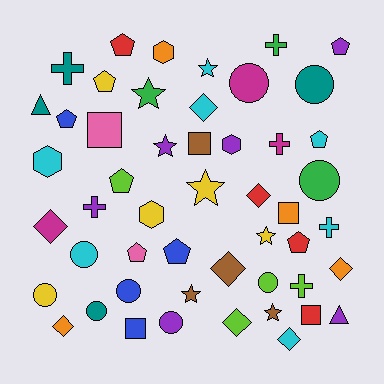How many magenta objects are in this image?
There are 3 magenta objects.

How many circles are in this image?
There are 9 circles.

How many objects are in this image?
There are 50 objects.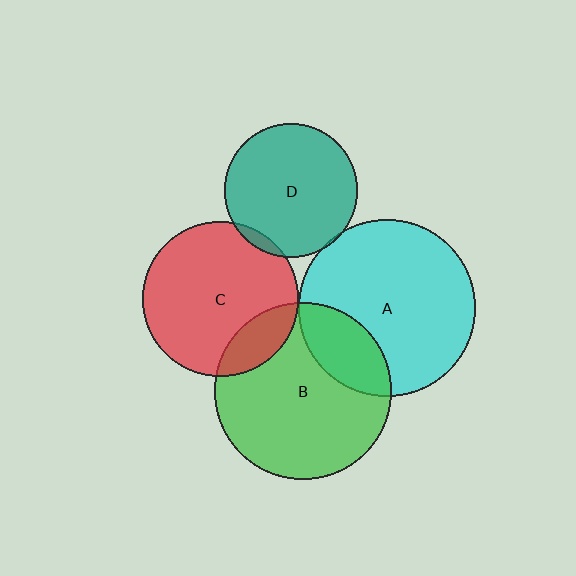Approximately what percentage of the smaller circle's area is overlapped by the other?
Approximately 5%.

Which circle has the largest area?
Circle B (green).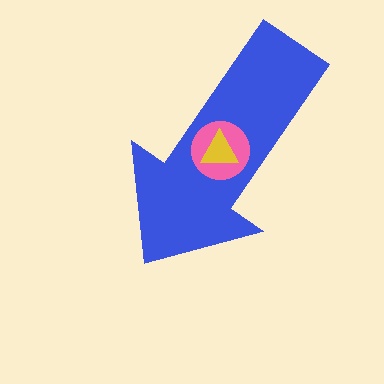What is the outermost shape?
The blue arrow.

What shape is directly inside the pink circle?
The yellow triangle.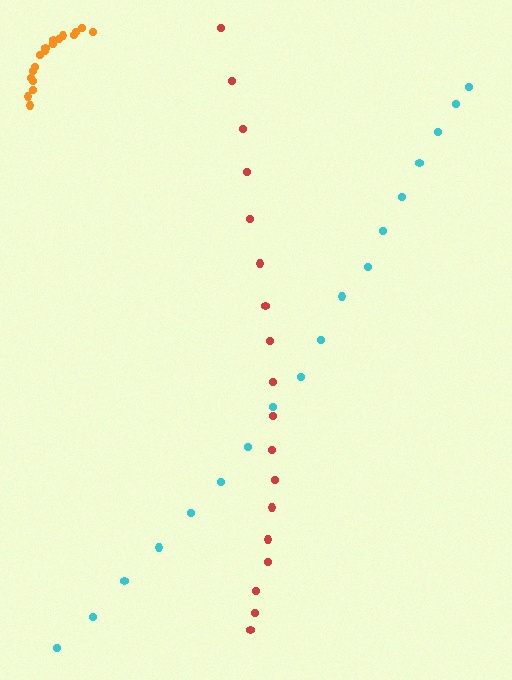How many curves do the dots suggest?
There are 3 distinct paths.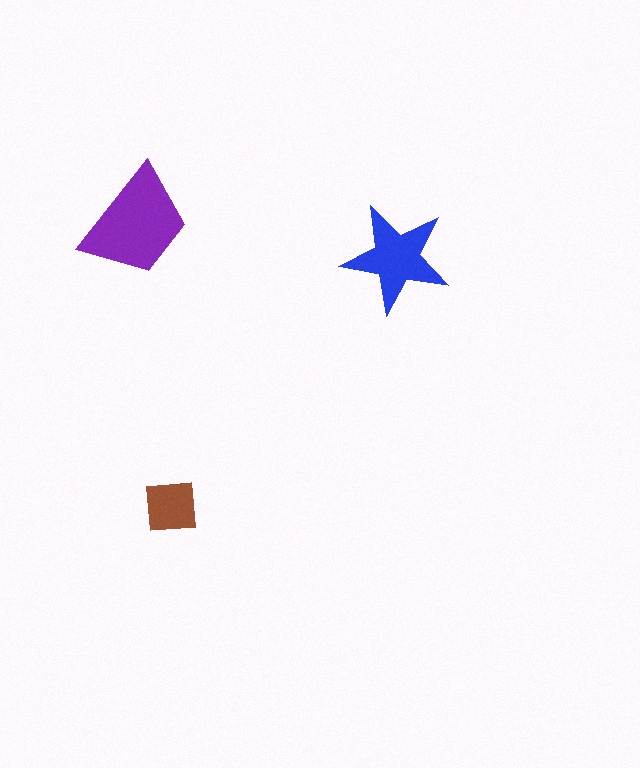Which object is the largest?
The purple trapezoid.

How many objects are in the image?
There are 3 objects in the image.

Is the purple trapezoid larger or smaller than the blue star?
Larger.